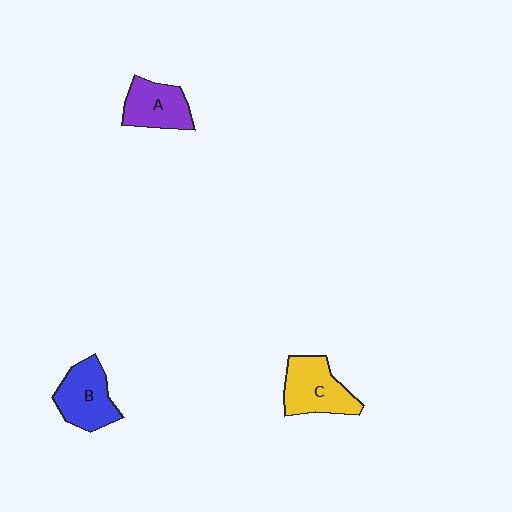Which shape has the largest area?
Shape C (yellow).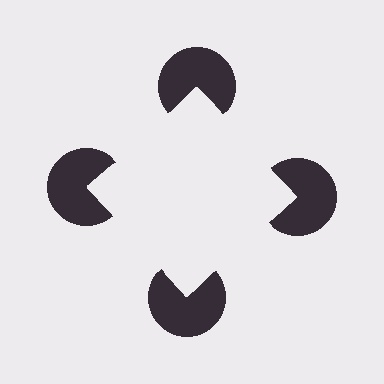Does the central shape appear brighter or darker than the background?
It typically appears slightly brighter than the background, even though no actual brightness change is drawn.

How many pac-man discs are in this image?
There are 4 — one at each vertex of the illusory square.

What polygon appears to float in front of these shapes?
An illusory square — its edges are inferred from the aligned wedge cuts in the pac-man discs, not physically drawn.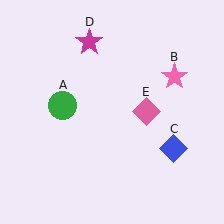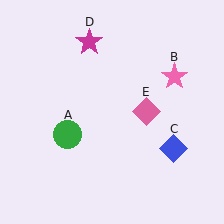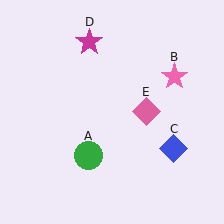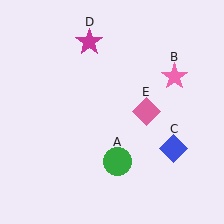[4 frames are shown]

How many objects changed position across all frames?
1 object changed position: green circle (object A).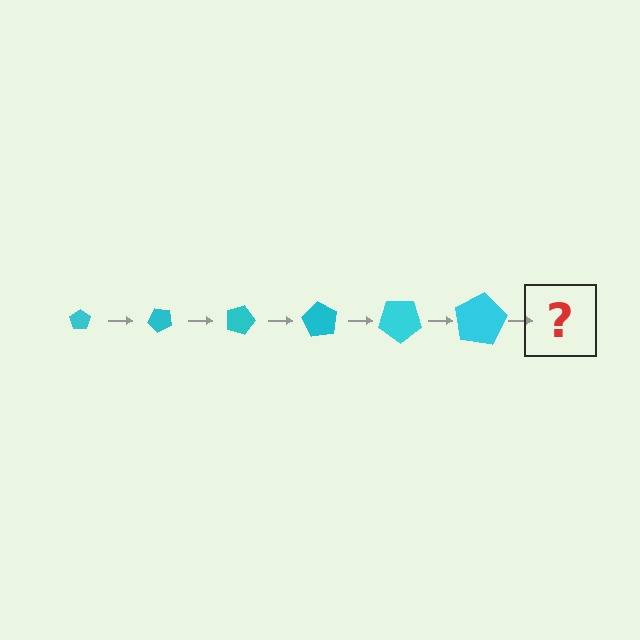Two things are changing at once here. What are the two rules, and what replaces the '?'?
The two rules are that the pentagon grows larger each step and it rotates 45 degrees each step. The '?' should be a pentagon, larger than the previous one and rotated 270 degrees from the start.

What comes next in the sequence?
The next element should be a pentagon, larger than the previous one and rotated 270 degrees from the start.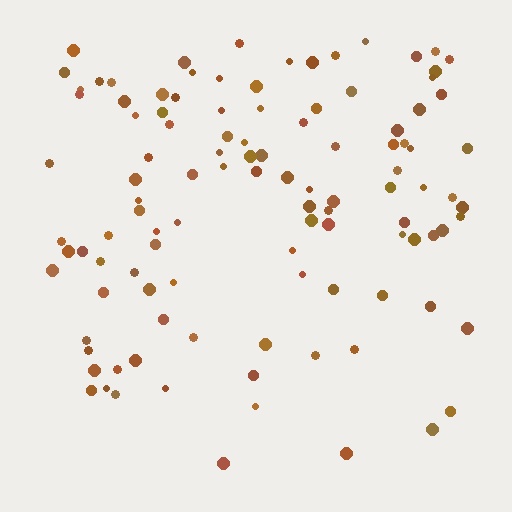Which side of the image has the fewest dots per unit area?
The bottom.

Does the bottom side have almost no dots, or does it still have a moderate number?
Still a moderate number, just noticeably fewer than the top.